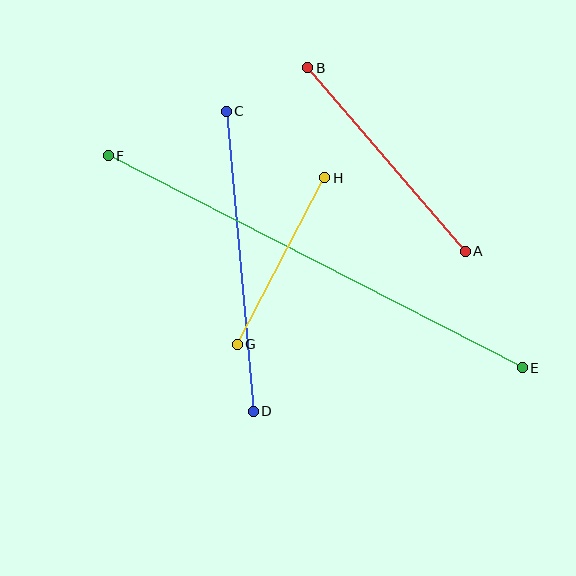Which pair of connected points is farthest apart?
Points E and F are farthest apart.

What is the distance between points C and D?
The distance is approximately 301 pixels.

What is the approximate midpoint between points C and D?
The midpoint is at approximately (240, 261) pixels.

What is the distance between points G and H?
The distance is approximately 188 pixels.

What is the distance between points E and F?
The distance is approximately 465 pixels.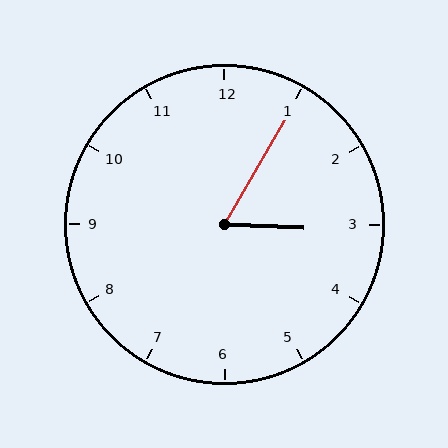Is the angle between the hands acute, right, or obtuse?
It is acute.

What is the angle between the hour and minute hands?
Approximately 62 degrees.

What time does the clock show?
3:05.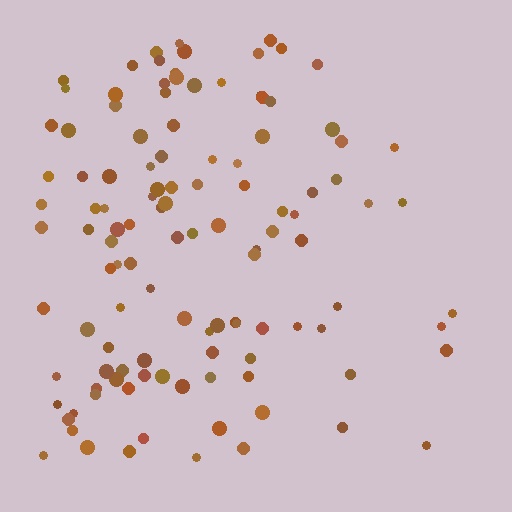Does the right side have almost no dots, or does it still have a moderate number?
Still a moderate number, just noticeably fewer than the left.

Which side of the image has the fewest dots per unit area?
The right.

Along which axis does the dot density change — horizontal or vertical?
Horizontal.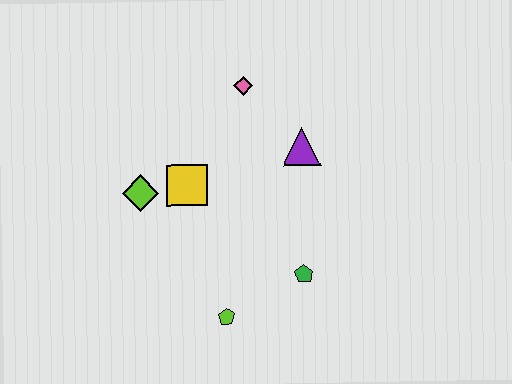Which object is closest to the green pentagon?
The lime pentagon is closest to the green pentagon.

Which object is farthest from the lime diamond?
The green pentagon is farthest from the lime diamond.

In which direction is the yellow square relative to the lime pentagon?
The yellow square is above the lime pentagon.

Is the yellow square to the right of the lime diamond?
Yes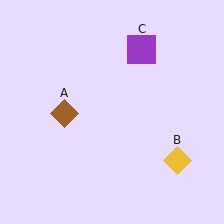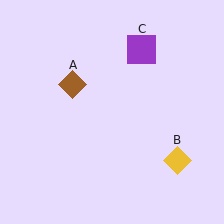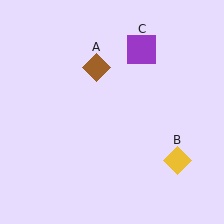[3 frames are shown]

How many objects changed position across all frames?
1 object changed position: brown diamond (object A).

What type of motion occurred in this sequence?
The brown diamond (object A) rotated clockwise around the center of the scene.